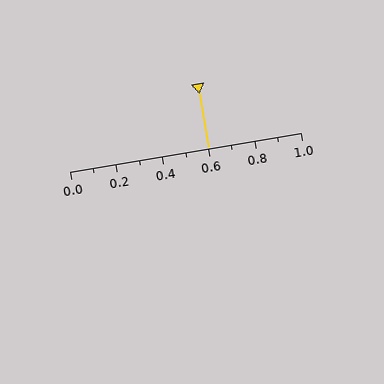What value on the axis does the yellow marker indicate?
The marker indicates approximately 0.6.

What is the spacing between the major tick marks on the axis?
The major ticks are spaced 0.2 apart.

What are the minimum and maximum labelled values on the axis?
The axis runs from 0.0 to 1.0.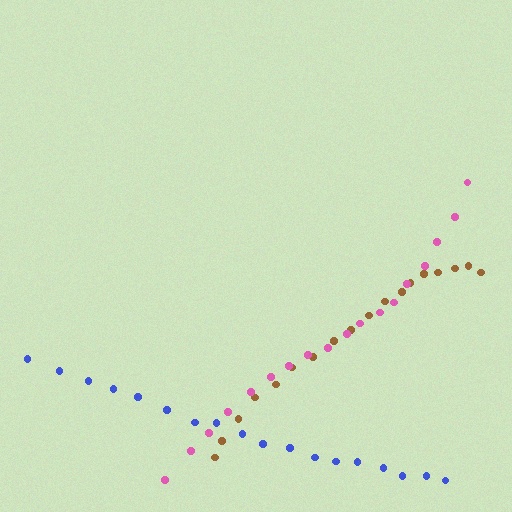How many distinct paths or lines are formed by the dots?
There are 3 distinct paths.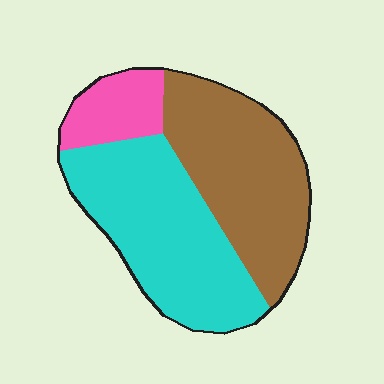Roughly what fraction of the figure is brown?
Brown covers around 40% of the figure.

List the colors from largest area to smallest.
From largest to smallest: cyan, brown, pink.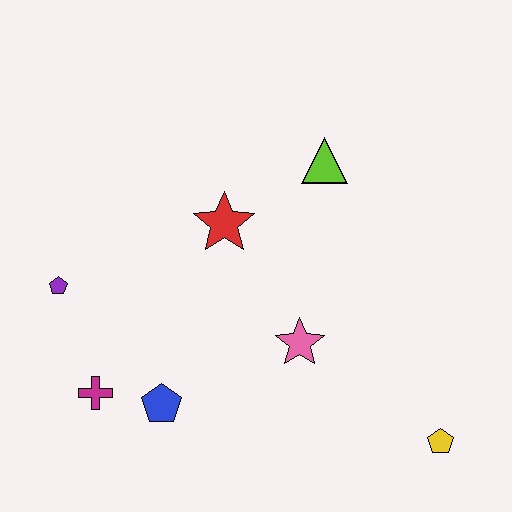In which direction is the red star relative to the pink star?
The red star is above the pink star.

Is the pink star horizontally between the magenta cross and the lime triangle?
Yes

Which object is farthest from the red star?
The yellow pentagon is farthest from the red star.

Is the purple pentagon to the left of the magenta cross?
Yes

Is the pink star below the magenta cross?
No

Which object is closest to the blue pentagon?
The magenta cross is closest to the blue pentagon.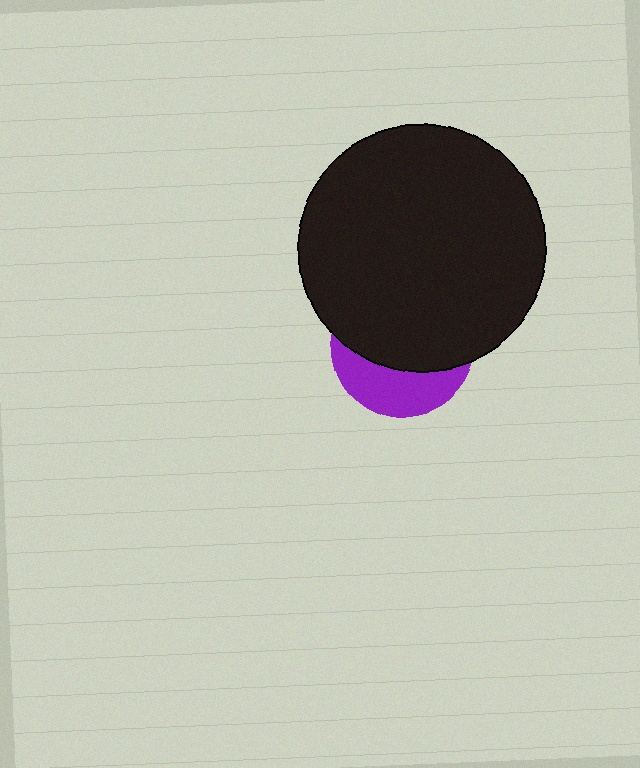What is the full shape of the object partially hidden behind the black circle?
The partially hidden object is a purple circle.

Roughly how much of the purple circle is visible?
A small part of it is visible (roughly 34%).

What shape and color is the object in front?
The object in front is a black circle.